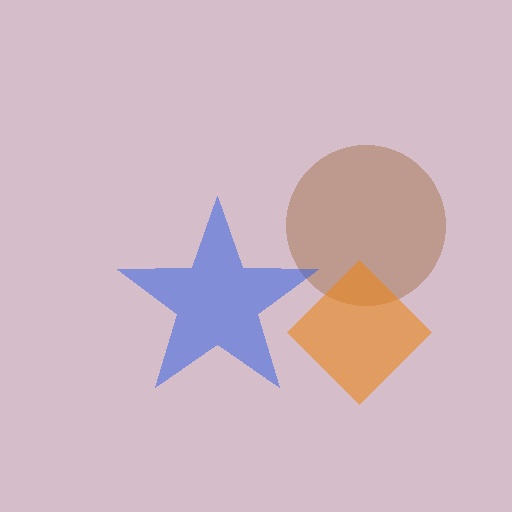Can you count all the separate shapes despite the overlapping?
Yes, there are 3 separate shapes.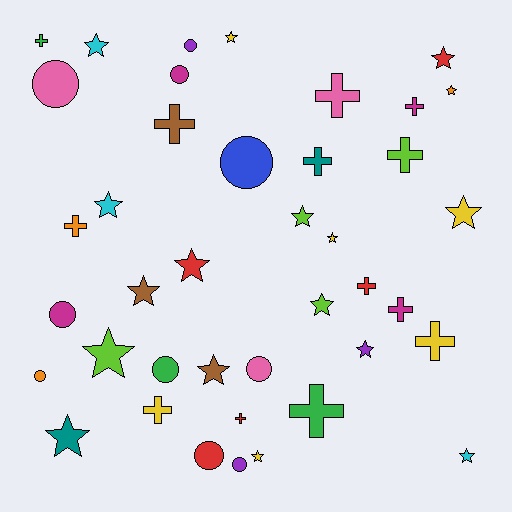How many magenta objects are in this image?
There are 4 magenta objects.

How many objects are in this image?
There are 40 objects.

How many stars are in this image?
There are 17 stars.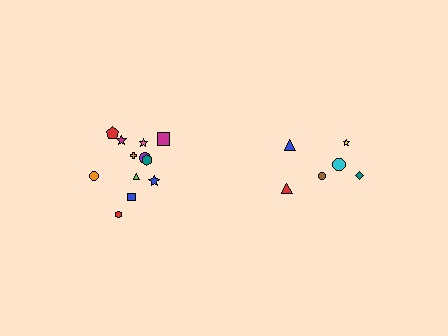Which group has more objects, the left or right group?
The left group.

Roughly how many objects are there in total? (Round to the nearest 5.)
Roughly 20 objects in total.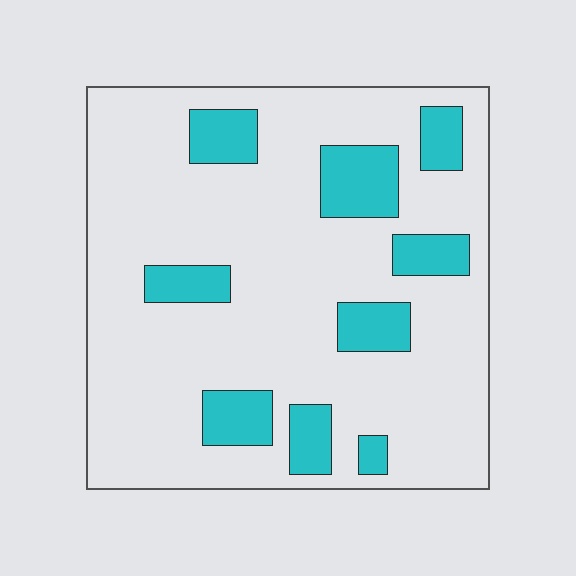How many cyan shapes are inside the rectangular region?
9.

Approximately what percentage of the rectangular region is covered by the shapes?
Approximately 20%.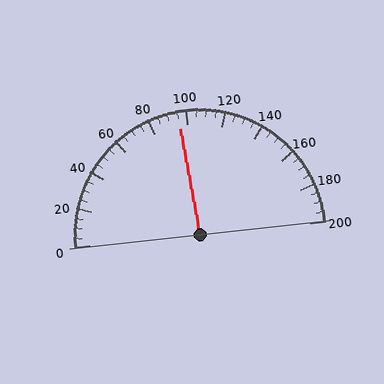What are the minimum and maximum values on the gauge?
The gauge ranges from 0 to 200.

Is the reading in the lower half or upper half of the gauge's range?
The reading is in the lower half of the range (0 to 200).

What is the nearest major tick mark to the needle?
The nearest major tick mark is 100.